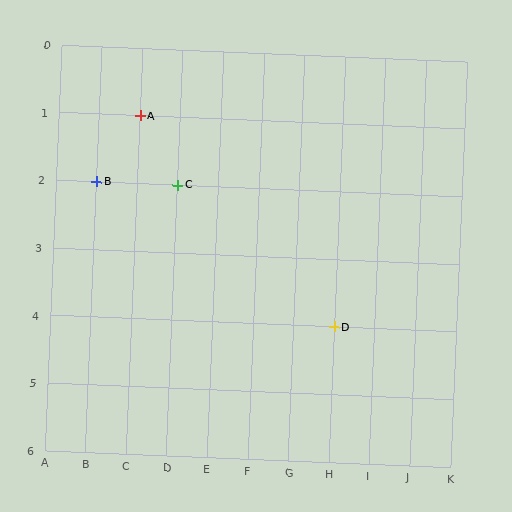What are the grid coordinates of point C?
Point C is at grid coordinates (D, 2).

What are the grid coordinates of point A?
Point A is at grid coordinates (C, 1).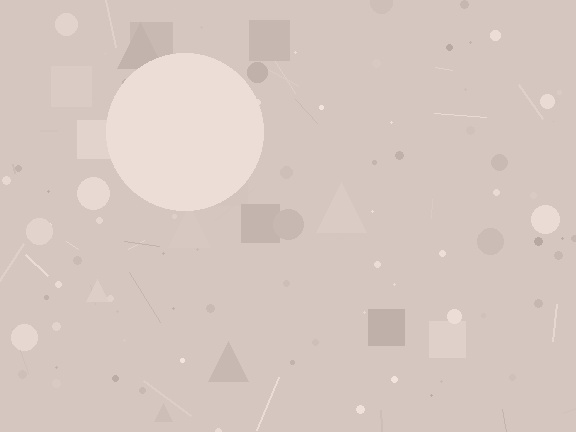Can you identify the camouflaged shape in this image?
The camouflaged shape is a circle.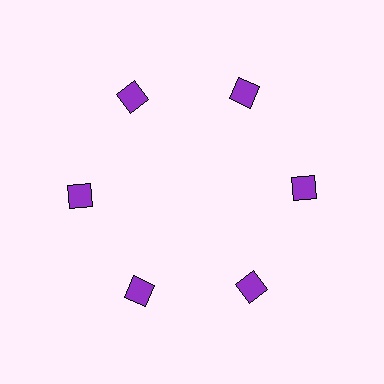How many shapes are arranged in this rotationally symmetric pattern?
There are 6 shapes, arranged in 6 groups of 1.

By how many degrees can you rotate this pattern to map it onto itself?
The pattern maps onto itself every 60 degrees of rotation.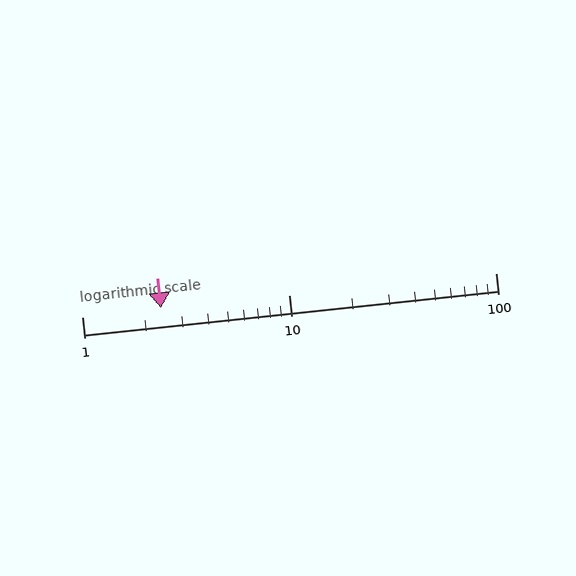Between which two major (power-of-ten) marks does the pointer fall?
The pointer is between 1 and 10.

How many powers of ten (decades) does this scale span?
The scale spans 2 decades, from 1 to 100.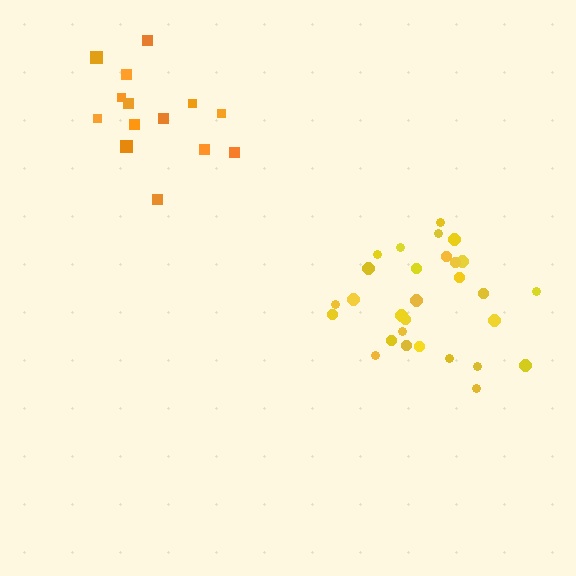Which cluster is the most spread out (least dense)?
Orange.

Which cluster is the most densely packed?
Yellow.